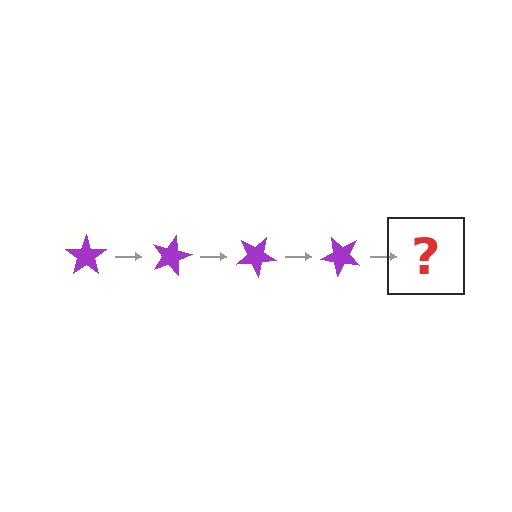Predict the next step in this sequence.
The next step is a purple star rotated 60 degrees.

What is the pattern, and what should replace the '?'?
The pattern is that the star rotates 15 degrees each step. The '?' should be a purple star rotated 60 degrees.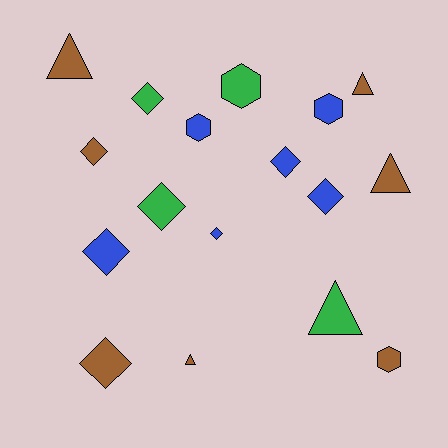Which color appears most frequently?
Brown, with 7 objects.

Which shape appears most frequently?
Diamond, with 8 objects.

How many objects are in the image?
There are 17 objects.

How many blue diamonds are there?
There are 4 blue diamonds.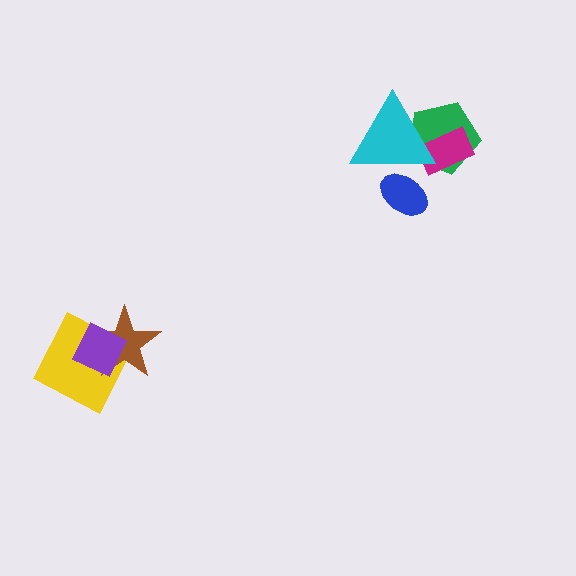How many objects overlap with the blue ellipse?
1 object overlaps with the blue ellipse.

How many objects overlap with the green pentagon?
2 objects overlap with the green pentagon.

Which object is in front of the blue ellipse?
The cyan triangle is in front of the blue ellipse.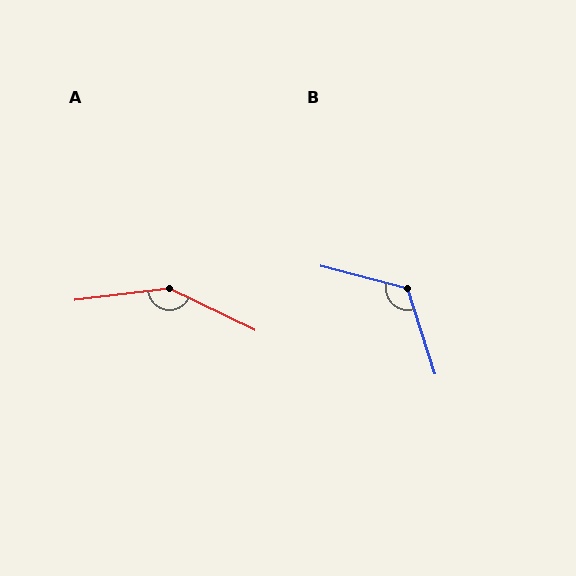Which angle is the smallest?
B, at approximately 122 degrees.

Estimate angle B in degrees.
Approximately 122 degrees.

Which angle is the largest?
A, at approximately 147 degrees.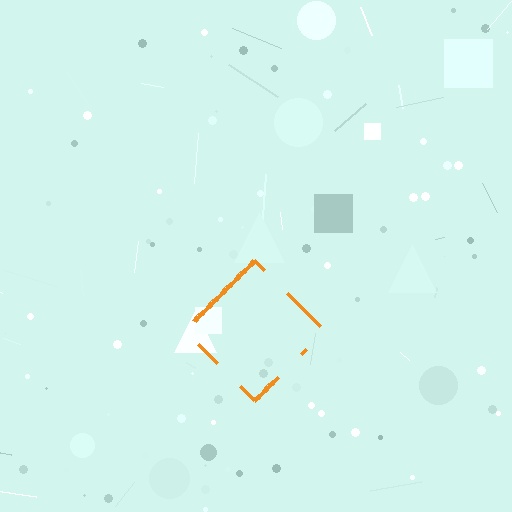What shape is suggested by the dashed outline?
The dashed outline suggests a diamond.